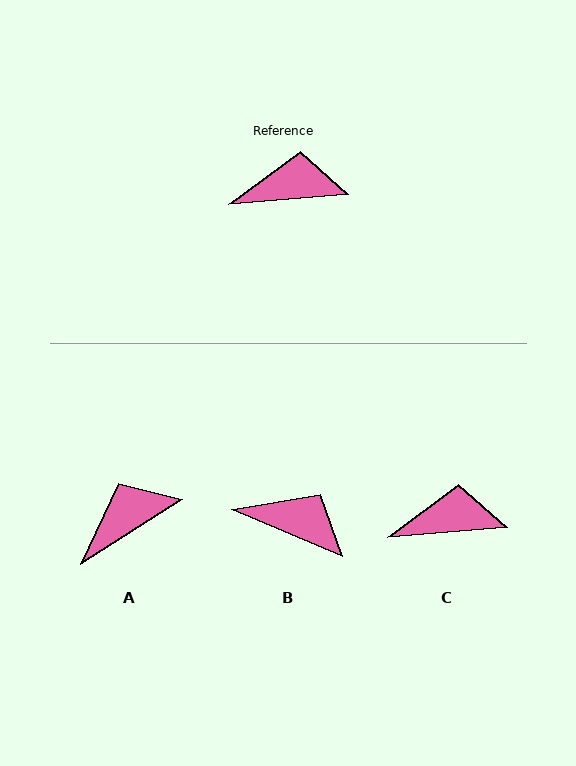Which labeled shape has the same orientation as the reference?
C.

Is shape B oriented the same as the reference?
No, it is off by about 28 degrees.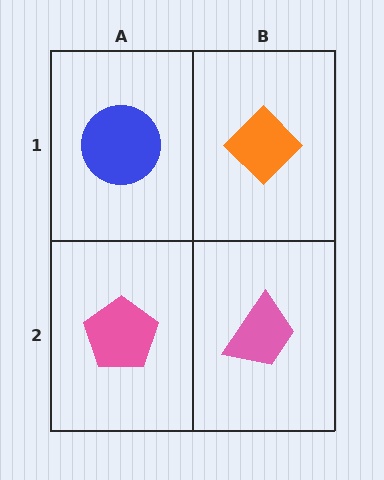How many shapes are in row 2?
2 shapes.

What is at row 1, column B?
An orange diamond.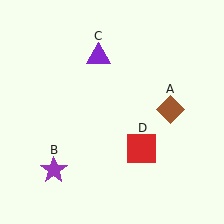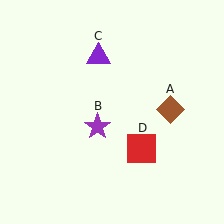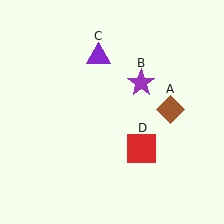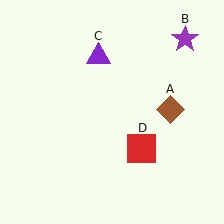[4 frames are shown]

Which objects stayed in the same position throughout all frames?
Brown diamond (object A) and purple triangle (object C) and red square (object D) remained stationary.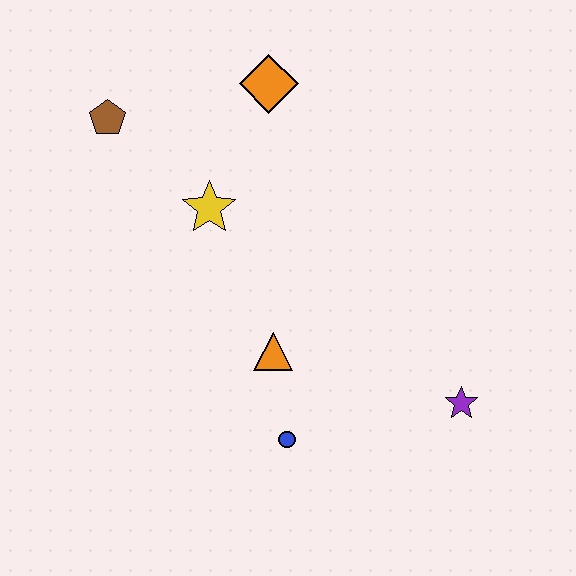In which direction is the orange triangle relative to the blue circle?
The orange triangle is above the blue circle.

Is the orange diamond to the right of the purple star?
No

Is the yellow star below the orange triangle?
No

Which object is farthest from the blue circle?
The brown pentagon is farthest from the blue circle.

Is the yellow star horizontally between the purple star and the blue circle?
No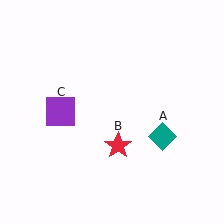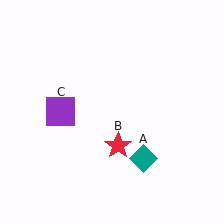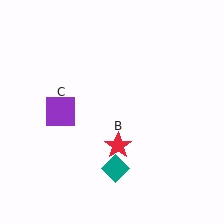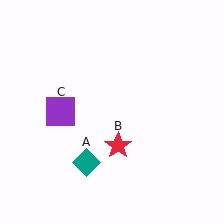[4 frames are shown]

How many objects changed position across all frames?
1 object changed position: teal diamond (object A).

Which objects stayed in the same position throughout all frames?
Red star (object B) and purple square (object C) remained stationary.